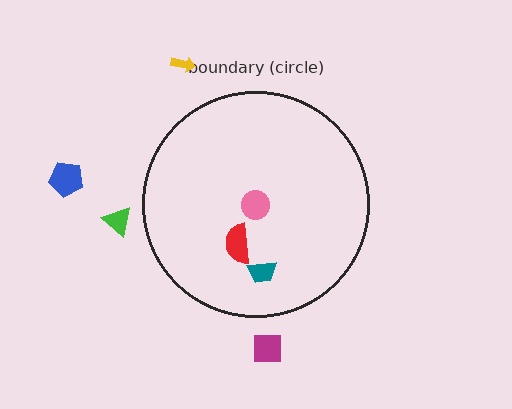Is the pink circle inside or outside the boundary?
Inside.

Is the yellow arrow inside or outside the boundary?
Outside.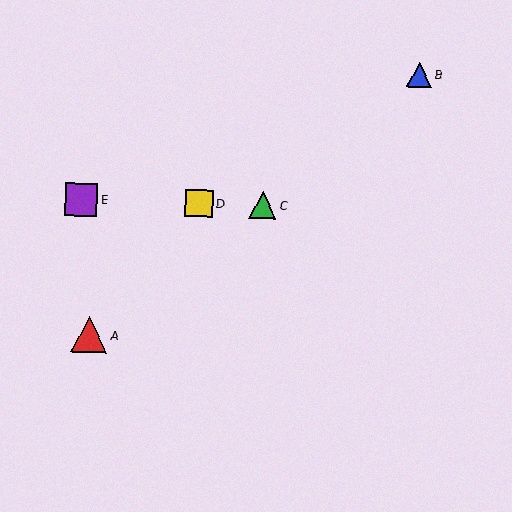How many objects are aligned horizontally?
3 objects (C, D, E) are aligned horizontally.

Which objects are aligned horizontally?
Objects C, D, E are aligned horizontally.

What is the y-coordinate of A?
Object A is at y≈335.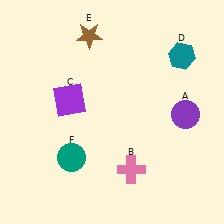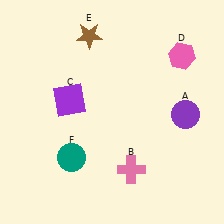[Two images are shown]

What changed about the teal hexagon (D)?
In Image 1, D is teal. In Image 2, it changed to pink.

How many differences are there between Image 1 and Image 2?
There is 1 difference between the two images.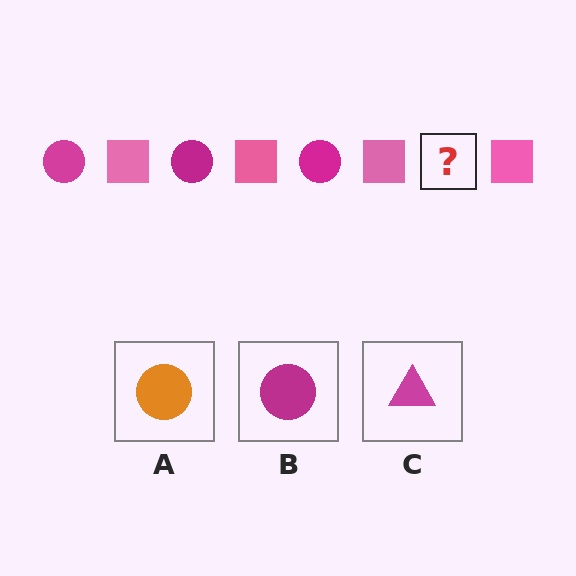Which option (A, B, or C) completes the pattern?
B.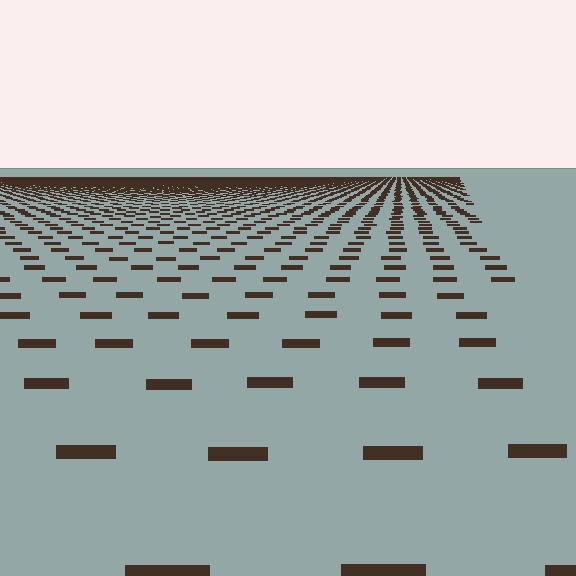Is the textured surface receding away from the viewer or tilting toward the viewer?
The surface is receding away from the viewer. Texture elements get smaller and denser toward the top.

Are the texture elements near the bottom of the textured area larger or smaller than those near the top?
Larger. Near the bottom, elements are closer to the viewer and appear at a bigger on-screen size.